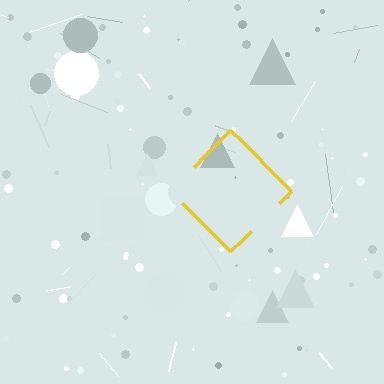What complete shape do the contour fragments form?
The contour fragments form a diamond.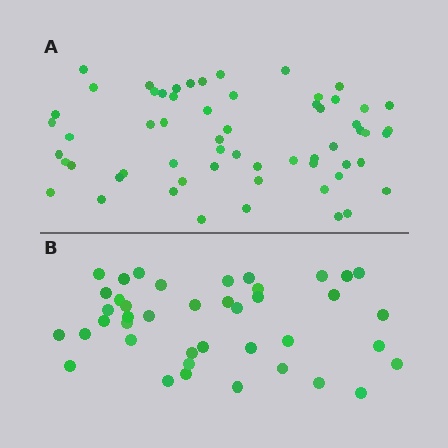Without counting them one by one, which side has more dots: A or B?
Region A (the top region) has more dots.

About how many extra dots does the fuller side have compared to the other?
Region A has approximately 20 more dots than region B.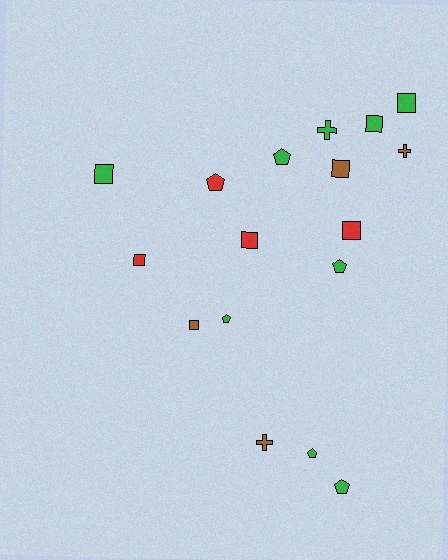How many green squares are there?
There are 3 green squares.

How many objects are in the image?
There are 17 objects.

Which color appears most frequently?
Green, with 9 objects.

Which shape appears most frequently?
Square, with 8 objects.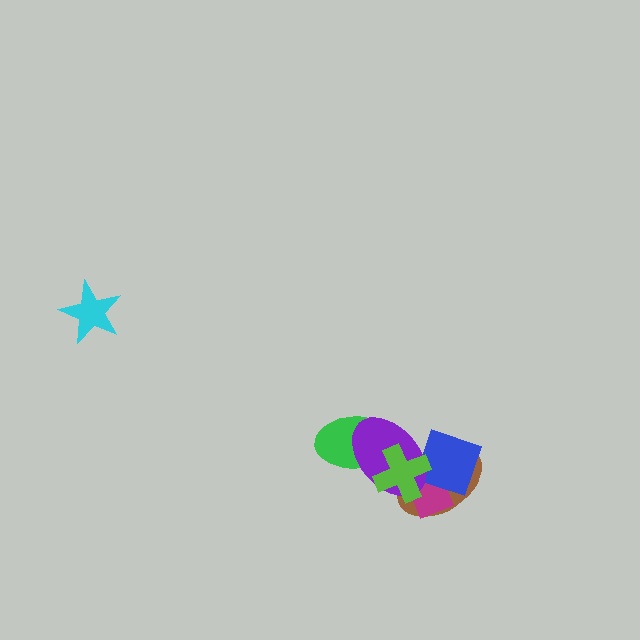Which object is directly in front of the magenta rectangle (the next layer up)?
The blue square is directly in front of the magenta rectangle.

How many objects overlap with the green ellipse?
2 objects overlap with the green ellipse.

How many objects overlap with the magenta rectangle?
4 objects overlap with the magenta rectangle.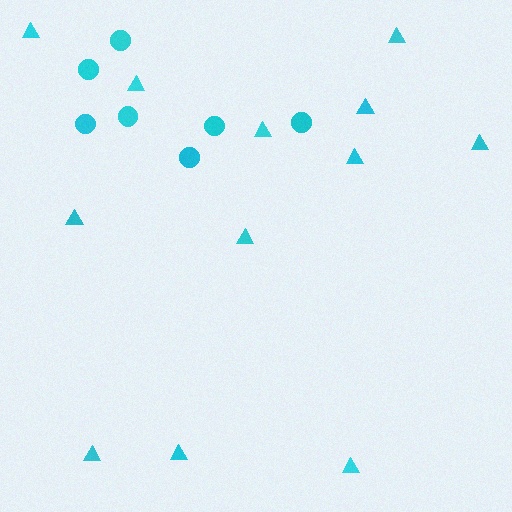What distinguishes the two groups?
There are 2 groups: one group of triangles (12) and one group of circles (7).